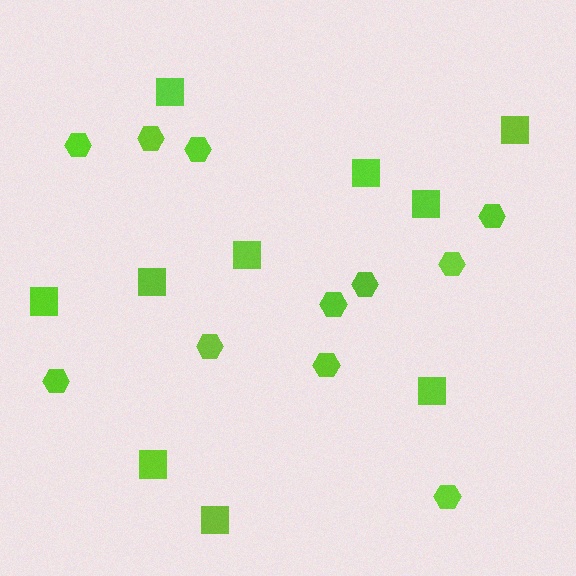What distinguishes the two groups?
There are 2 groups: one group of squares (10) and one group of hexagons (11).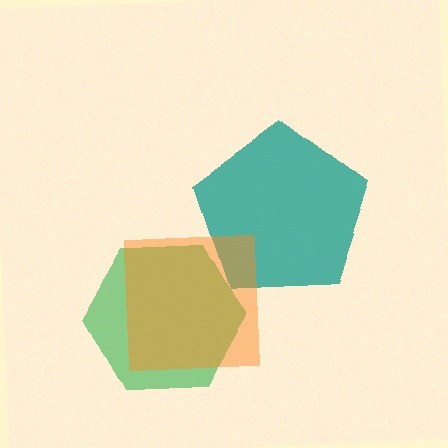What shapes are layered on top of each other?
The layered shapes are: a green hexagon, a teal pentagon, an orange square.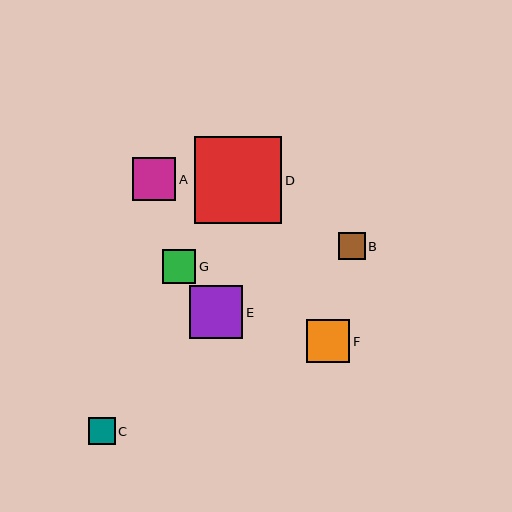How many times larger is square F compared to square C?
Square F is approximately 1.6 times the size of square C.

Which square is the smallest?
Square C is the smallest with a size of approximately 26 pixels.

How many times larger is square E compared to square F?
Square E is approximately 1.2 times the size of square F.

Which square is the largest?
Square D is the largest with a size of approximately 87 pixels.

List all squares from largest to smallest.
From largest to smallest: D, E, A, F, G, B, C.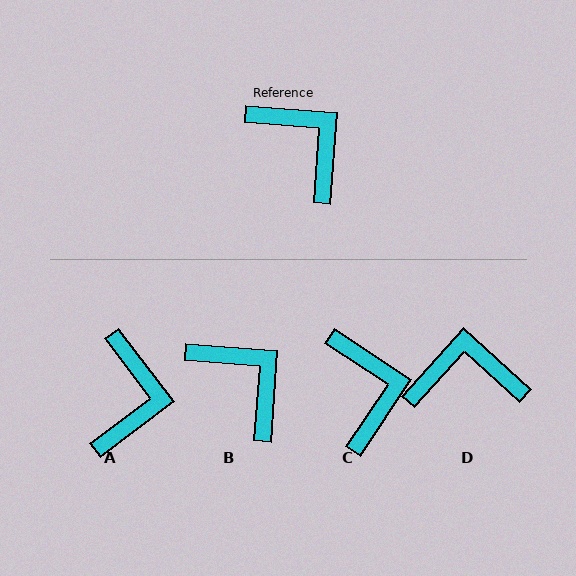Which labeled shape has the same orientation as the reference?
B.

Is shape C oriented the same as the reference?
No, it is off by about 29 degrees.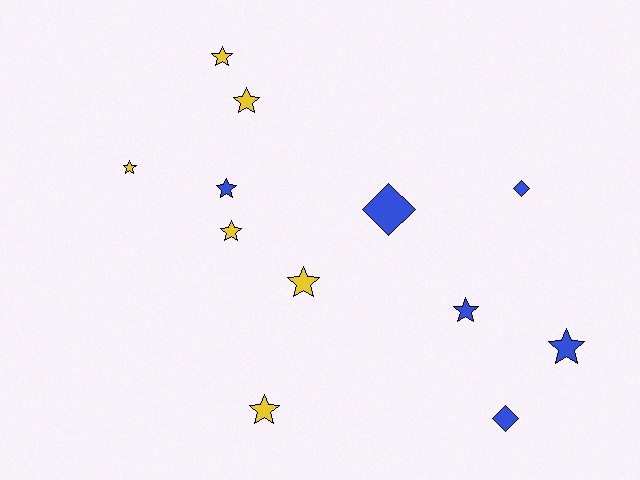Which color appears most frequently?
Yellow, with 6 objects.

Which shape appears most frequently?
Star, with 9 objects.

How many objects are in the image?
There are 12 objects.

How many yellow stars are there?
There are 6 yellow stars.